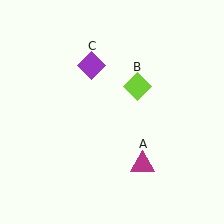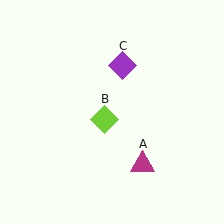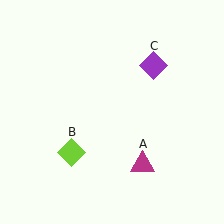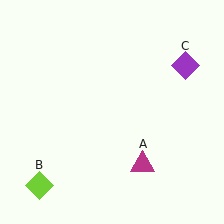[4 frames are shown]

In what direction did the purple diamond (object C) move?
The purple diamond (object C) moved right.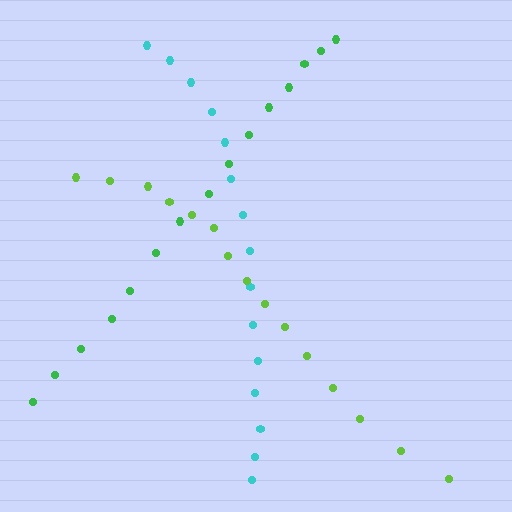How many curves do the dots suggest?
There are 3 distinct paths.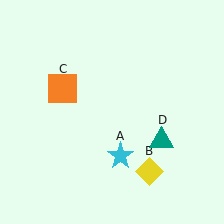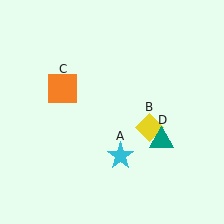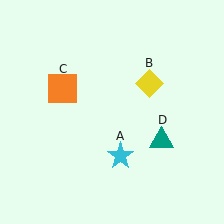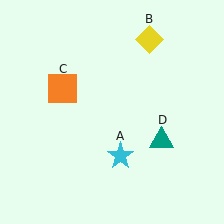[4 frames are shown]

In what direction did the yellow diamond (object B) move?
The yellow diamond (object B) moved up.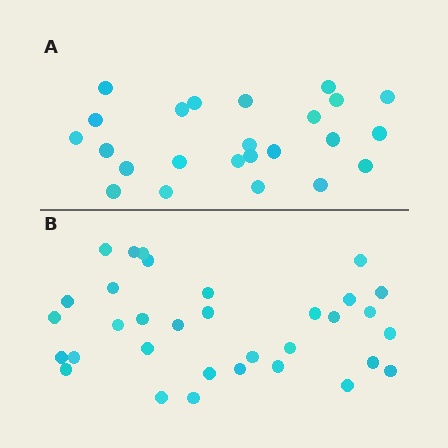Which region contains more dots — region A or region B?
Region B (the bottom region) has more dots.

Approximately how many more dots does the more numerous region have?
Region B has roughly 8 or so more dots than region A.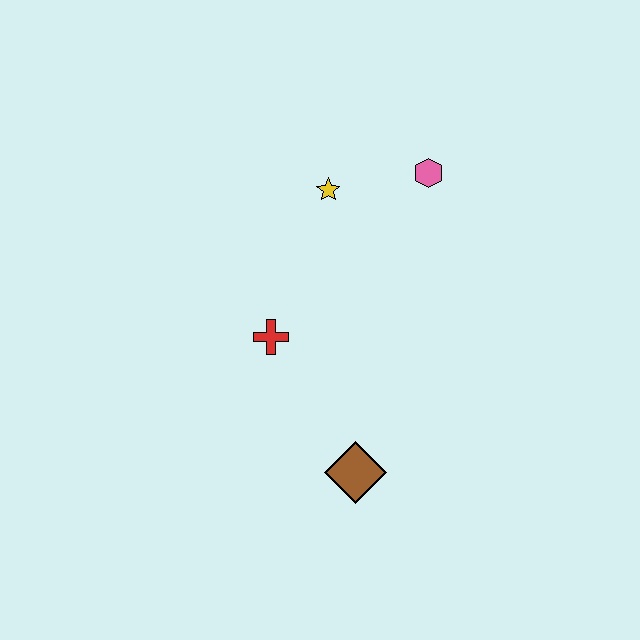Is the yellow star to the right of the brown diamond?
No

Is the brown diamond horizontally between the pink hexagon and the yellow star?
Yes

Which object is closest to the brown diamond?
The red cross is closest to the brown diamond.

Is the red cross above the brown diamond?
Yes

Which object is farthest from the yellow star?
The brown diamond is farthest from the yellow star.